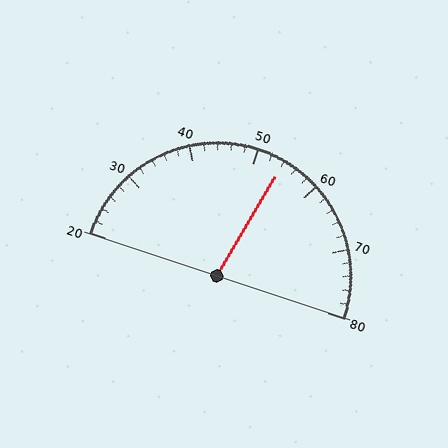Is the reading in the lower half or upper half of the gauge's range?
The reading is in the upper half of the range (20 to 80).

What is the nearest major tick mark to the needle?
The nearest major tick mark is 50.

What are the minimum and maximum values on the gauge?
The gauge ranges from 20 to 80.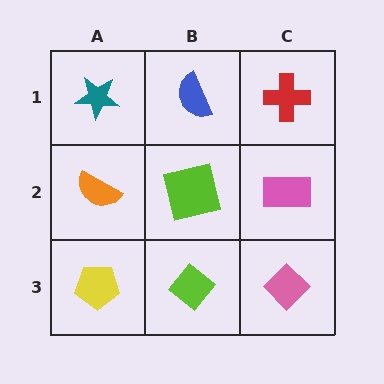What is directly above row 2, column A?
A teal star.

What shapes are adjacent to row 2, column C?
A red cross (row 1, column C), a pink diamond (row 3, column C), a lime square (row 2, column B).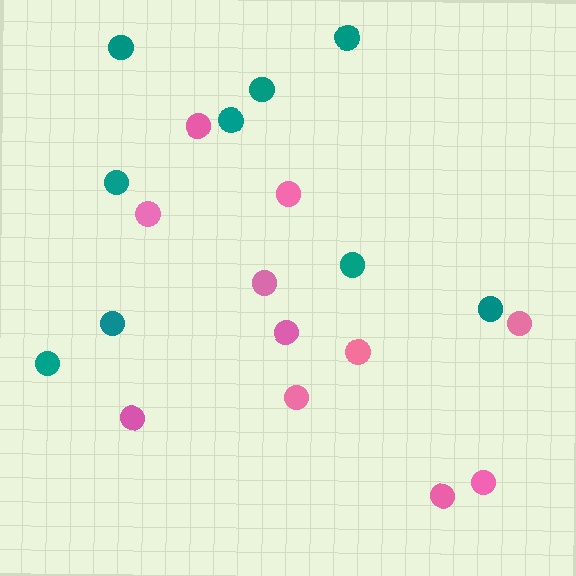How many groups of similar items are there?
There are 2 groups: one group of pink circles (11) and one group of teal circles (9).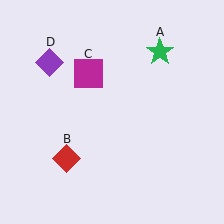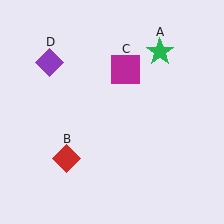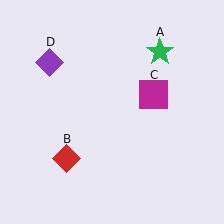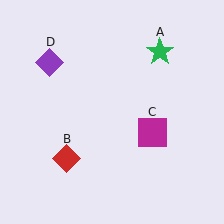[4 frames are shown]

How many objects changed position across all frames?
1 object changed position: magenta square (object C).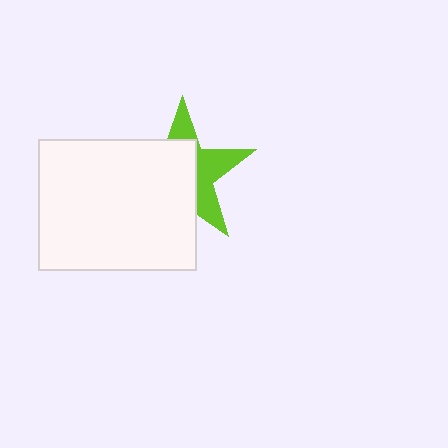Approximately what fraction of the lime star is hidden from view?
Roughly 60% of the lime star is hidden behind the white rectangle.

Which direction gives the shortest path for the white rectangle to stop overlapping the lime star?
Moving toward the lower-left gives the shortest separation.